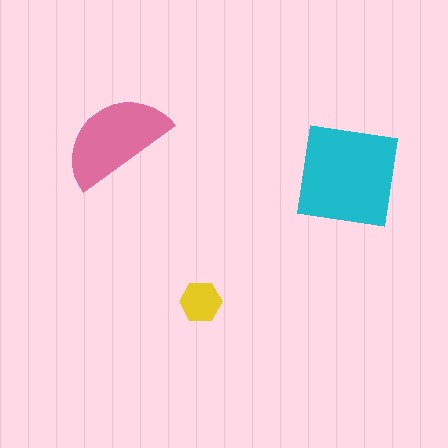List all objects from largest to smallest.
The cyan square, the pink semicircle, the yellow hexagon.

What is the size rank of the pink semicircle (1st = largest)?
2nd.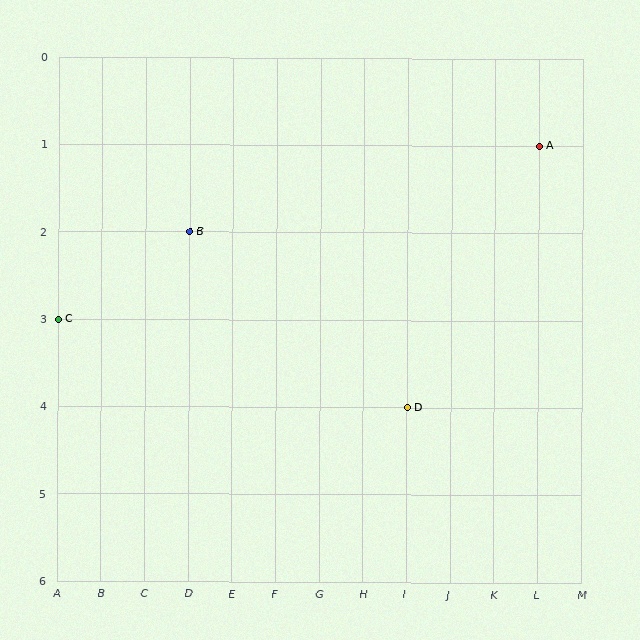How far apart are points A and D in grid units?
Points A and D are 3 columns and 3 rows apart (about 4.2 grid units diagonally).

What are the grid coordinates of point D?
Point D is at grid coordinates (I, 4).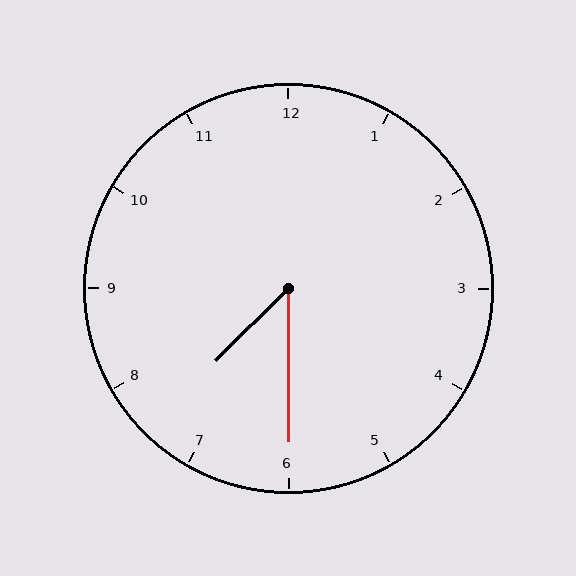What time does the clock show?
7:30.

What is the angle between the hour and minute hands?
Approximately 45 degrees.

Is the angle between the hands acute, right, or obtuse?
It is acute.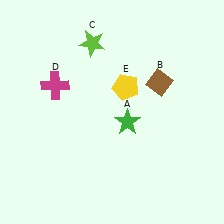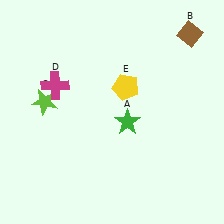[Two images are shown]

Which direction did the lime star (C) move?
The lime star (C) moved down.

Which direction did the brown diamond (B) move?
The brown diamond (B) moved up.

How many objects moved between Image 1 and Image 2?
2 objects moved between the two images.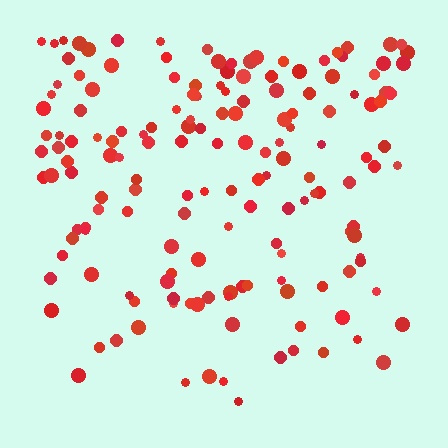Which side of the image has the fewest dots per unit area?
The bottom.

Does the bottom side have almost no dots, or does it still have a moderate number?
Still a moderate number, just noticeably fewer than the top.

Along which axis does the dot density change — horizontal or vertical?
Vertical.